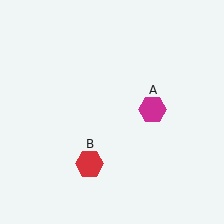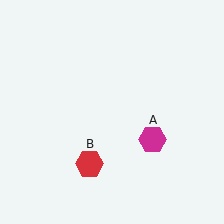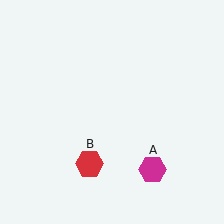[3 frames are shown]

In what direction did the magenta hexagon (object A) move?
The magenta hexagon (object A) moved down.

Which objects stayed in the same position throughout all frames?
Red hexagon (object B) remained stationary.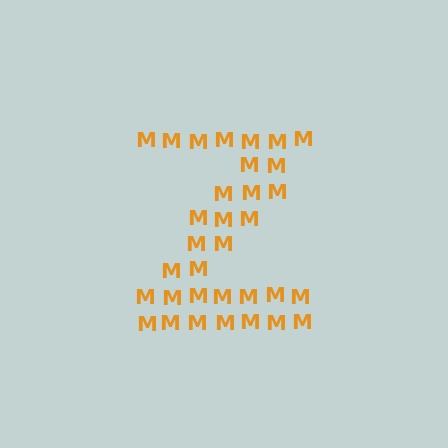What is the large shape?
The large shape is the letter Z.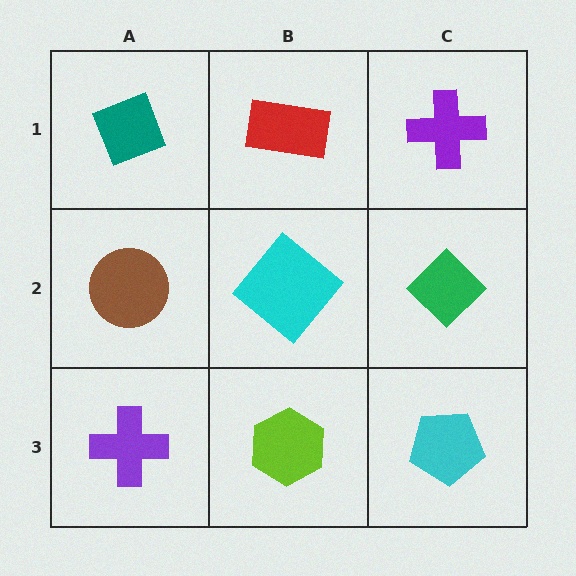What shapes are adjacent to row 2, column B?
A red rectangle (row 1, column B), a lime hexagon (row 3, column B), a brown circle (row 2, column A), a green diamond (row 2, column C).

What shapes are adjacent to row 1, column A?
A brown circle (row 2, column A), a red rectangle (row 1, column B).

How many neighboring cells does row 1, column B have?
3.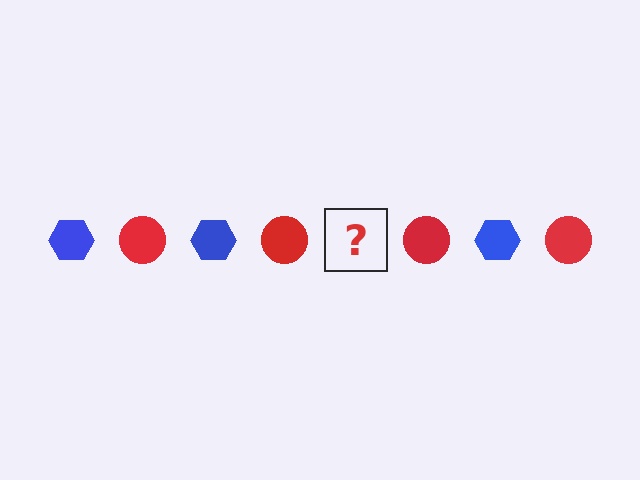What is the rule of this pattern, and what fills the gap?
The rule is that the pattern alternates between blue hexagon and red circle. The gap should be filled with a blue hexagon.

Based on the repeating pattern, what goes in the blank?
The blank should be a blue hexagon.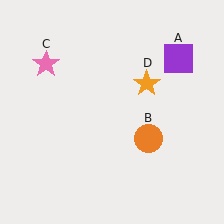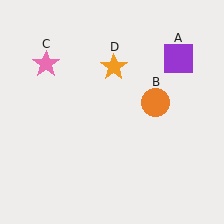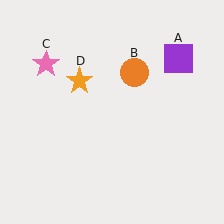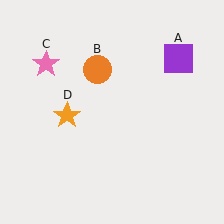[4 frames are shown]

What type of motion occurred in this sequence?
The orange circle (object B), orange star (object D) rotated counterclockwise around the center of the scene.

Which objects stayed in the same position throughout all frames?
Purple square (object A) and pink star (object C) remained stationary.